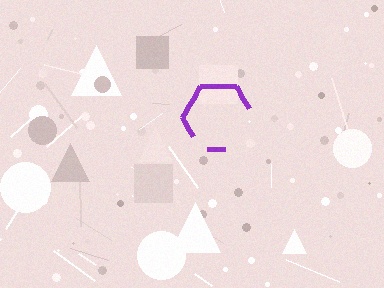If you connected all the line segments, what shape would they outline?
They would outline a hexagon.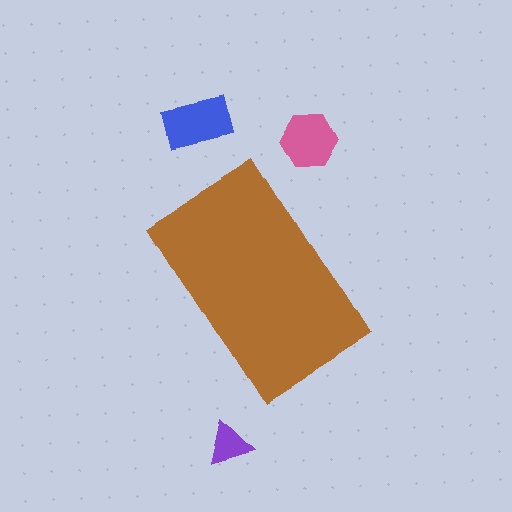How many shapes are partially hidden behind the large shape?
0 shapes are partially hidden.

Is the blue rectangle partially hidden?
No, the blue rectangle is fully visible.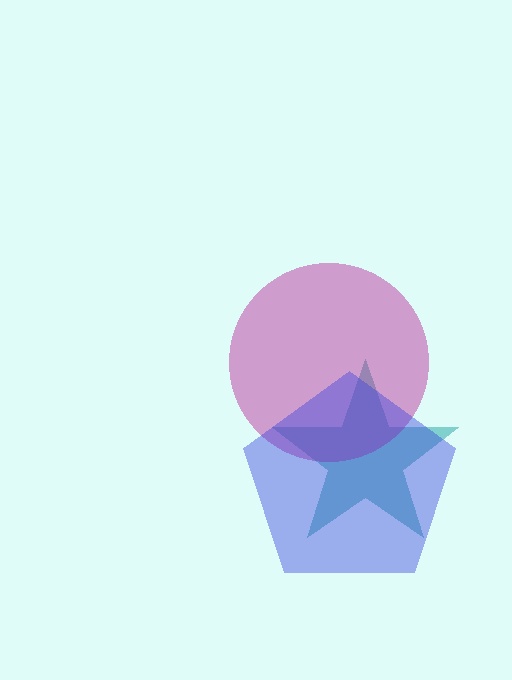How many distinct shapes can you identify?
There are 3 distinct shapes: a teal star, a magenta circle, a blue pentagon.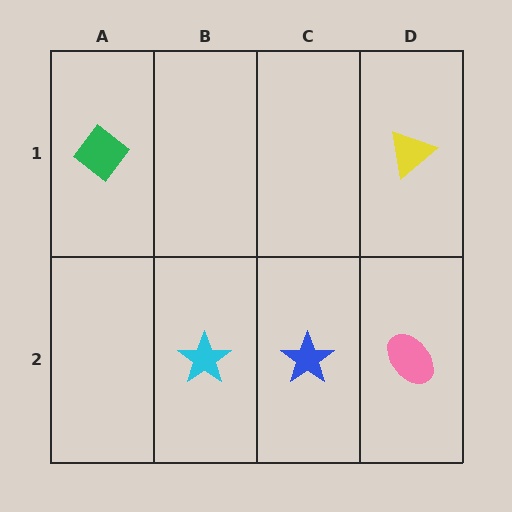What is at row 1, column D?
A yellow triangle.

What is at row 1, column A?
A green diamond.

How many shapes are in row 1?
2 shapes.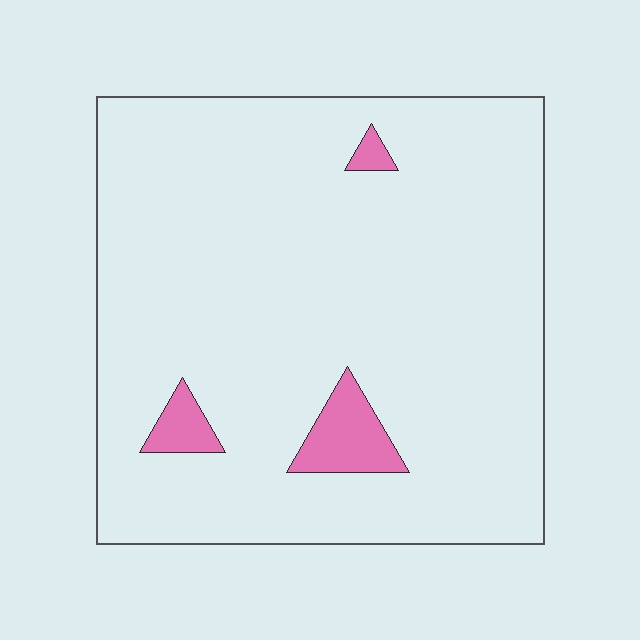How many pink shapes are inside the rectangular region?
3.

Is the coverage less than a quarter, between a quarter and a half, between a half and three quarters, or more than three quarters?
Less than a quarter.